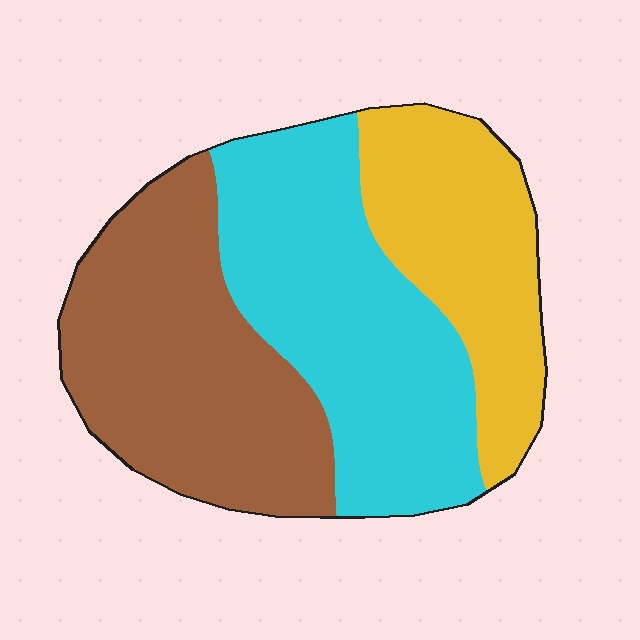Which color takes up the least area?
Yellow, at roughly 25%.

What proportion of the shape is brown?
Brown covers 37% of the shape.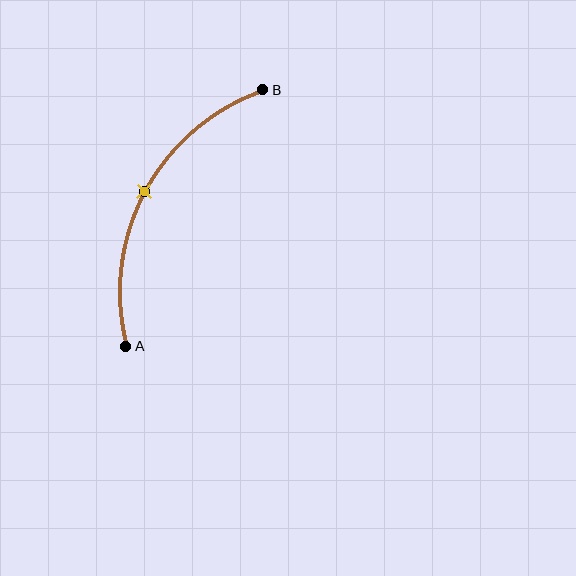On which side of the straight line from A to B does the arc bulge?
The arc bulges to the left of the straight line connecting A and B.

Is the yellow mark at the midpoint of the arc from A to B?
Yes. The yellow mark lies on the arc at equal arc-length from both A and B — it is the arc midpoint.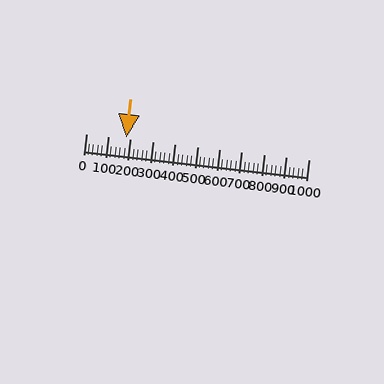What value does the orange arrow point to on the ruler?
The orange arrow points to approximately 180.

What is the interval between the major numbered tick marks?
The major tick marks are spaced 100 units apart.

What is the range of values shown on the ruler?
The ruler shows values from 0 to 1000.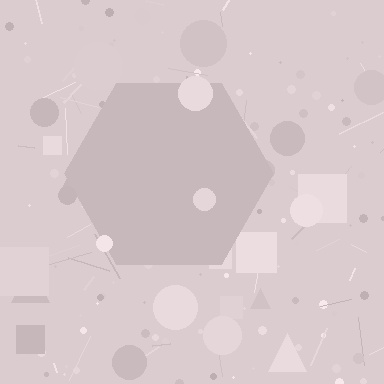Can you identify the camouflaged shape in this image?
The camouflaged shape is a hexagon.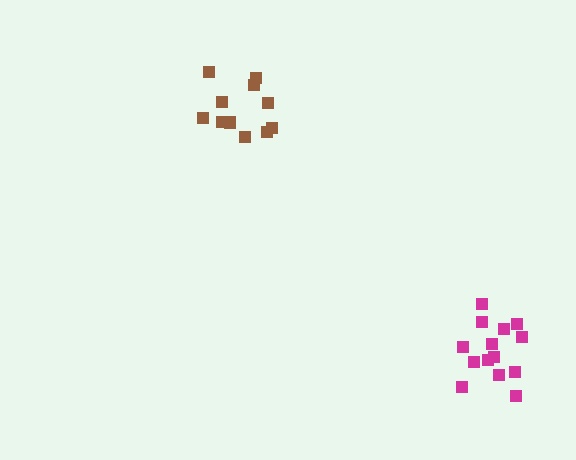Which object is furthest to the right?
The magenta cluster is rightmost.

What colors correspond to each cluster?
The clusters are colored: brown, magenta.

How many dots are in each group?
Group 1: 11 dots, Group 2: 14 dots (25 total).